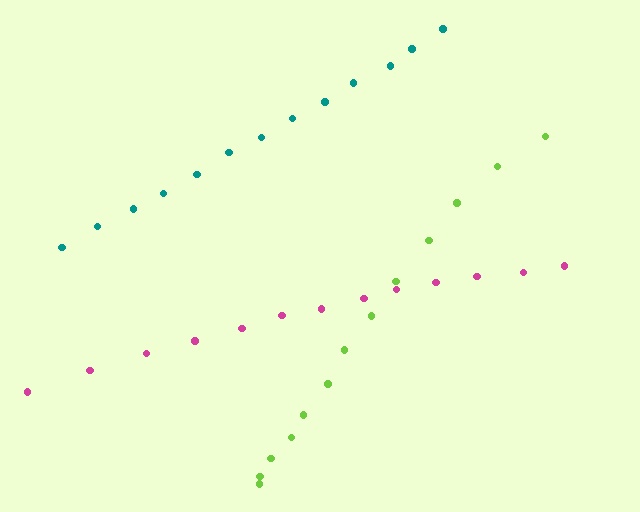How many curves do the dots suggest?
There are 3 distinct paths.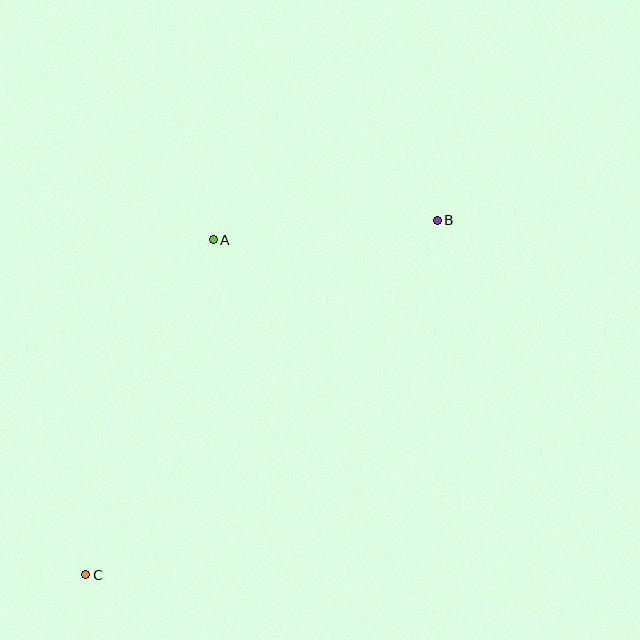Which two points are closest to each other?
Points A and B are closest to each other.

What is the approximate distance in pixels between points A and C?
The distance between A and C is approximately 358 pixels.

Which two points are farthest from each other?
Points B and C are farthest from each other.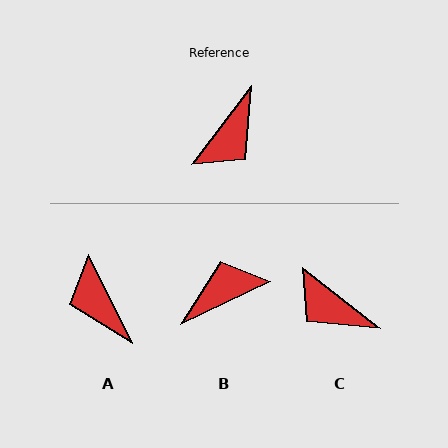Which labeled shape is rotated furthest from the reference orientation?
B, about 152 degrees away.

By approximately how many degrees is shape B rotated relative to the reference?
Approximately 152 degrees counter-clockwise.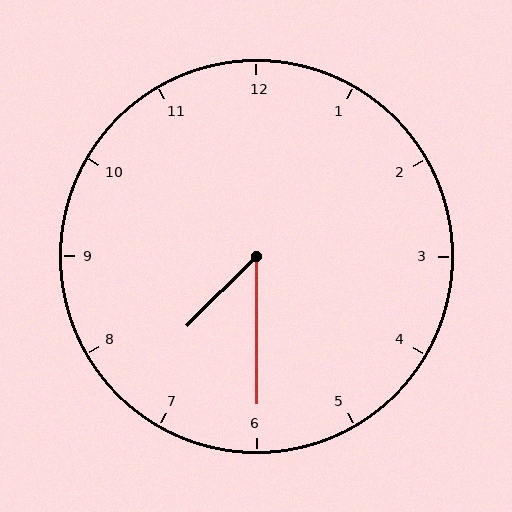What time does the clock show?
7:30.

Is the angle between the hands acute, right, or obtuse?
It is acute.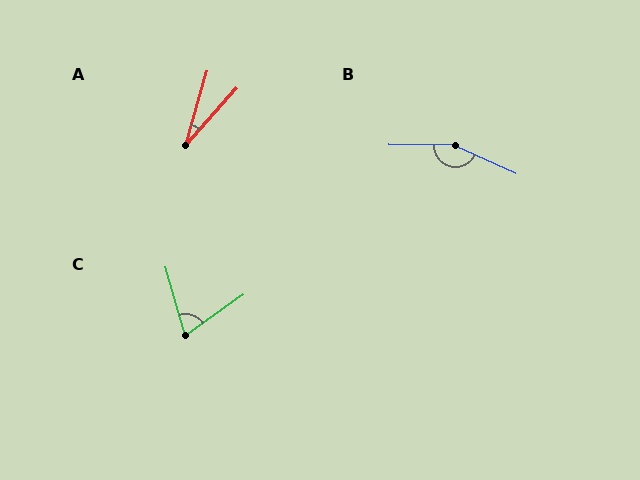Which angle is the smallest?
A, at approximately 26 degrees.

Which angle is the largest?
B, at approximately 156 degrees.